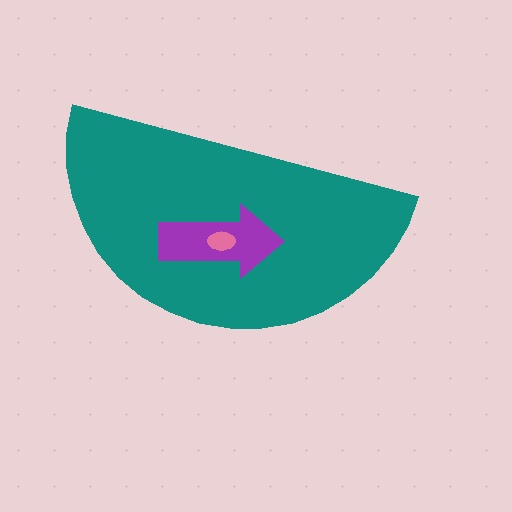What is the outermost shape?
The teal semicircle.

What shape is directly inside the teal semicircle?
The purple arrow.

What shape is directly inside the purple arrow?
The pink ellipse.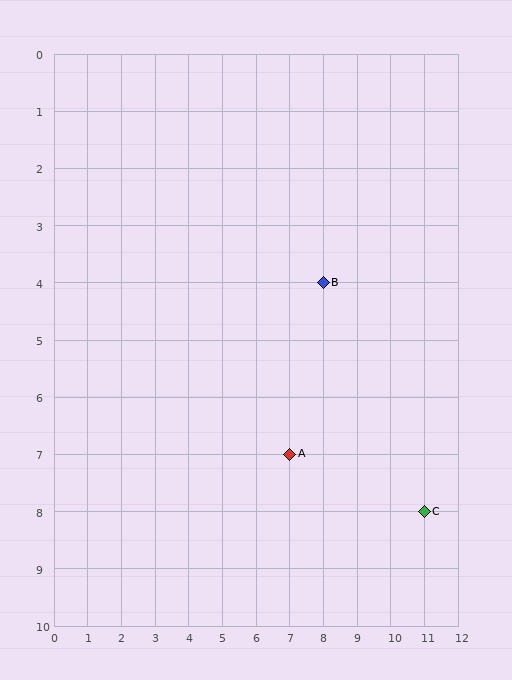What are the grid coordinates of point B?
Point B is at grid coordinates (8, 4).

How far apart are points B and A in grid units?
Points B and A are 1 column and 3 rows apart (about 3.2 grid units diagonally).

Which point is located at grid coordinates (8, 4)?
Point B is at (8, 4).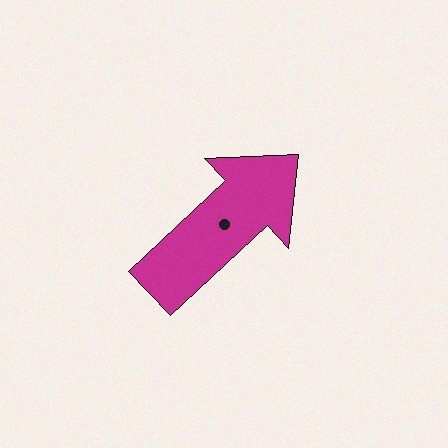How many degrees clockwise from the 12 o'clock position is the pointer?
Approximately 47 degrees.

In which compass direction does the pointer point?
Northeast.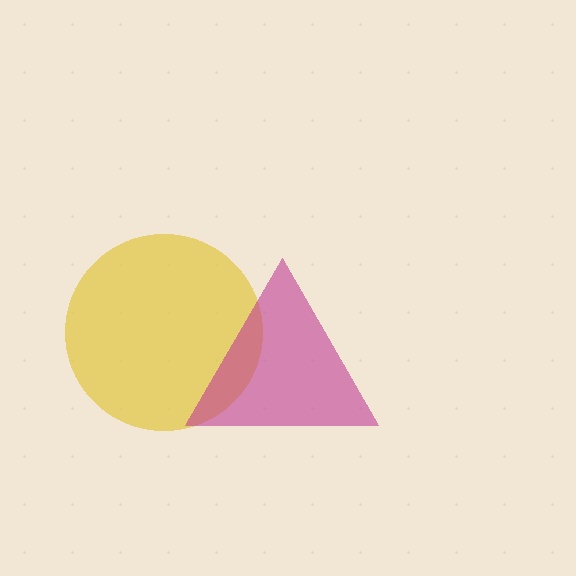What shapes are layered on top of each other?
The layered shapes are: a yellow circle, a magenta triangle.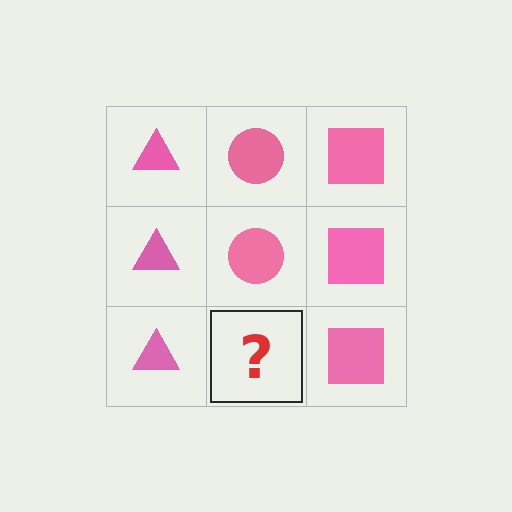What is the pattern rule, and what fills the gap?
The rule is that each column has a consistent shape. The gap should be filled with a pink circle.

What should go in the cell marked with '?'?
The missing cell should contain a pink circle.